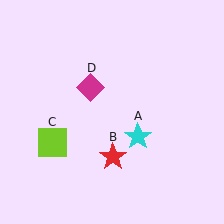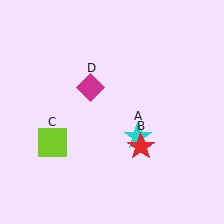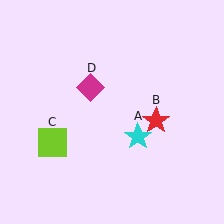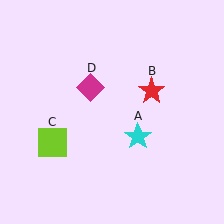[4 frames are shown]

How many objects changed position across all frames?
1 object changed position: red star (object B).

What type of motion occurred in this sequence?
The red star (object B) rotated counterclockwise around the center of the scene.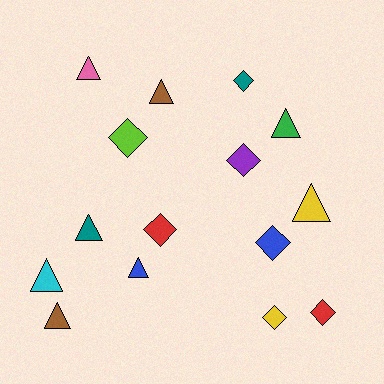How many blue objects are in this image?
There are 2 blue objects.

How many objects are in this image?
There are 15 objects.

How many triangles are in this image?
There are 8 triangles.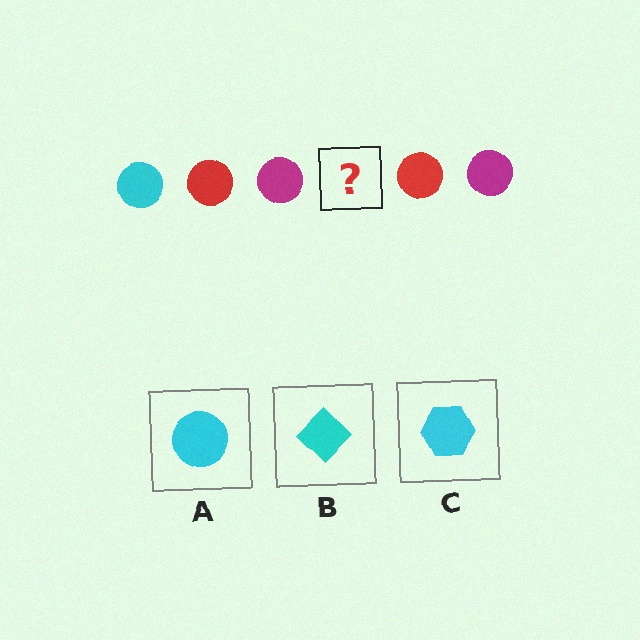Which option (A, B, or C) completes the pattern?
A.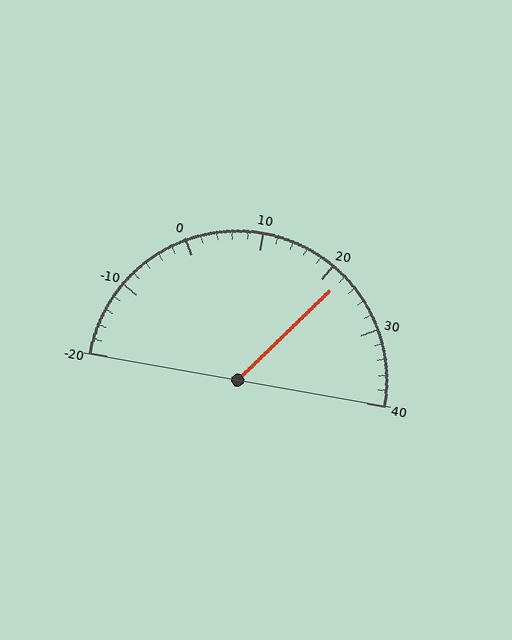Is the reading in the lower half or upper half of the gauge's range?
The reading is in the upper half of the range (-20 to 40).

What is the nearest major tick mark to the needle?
The nearest major tick mark is 20.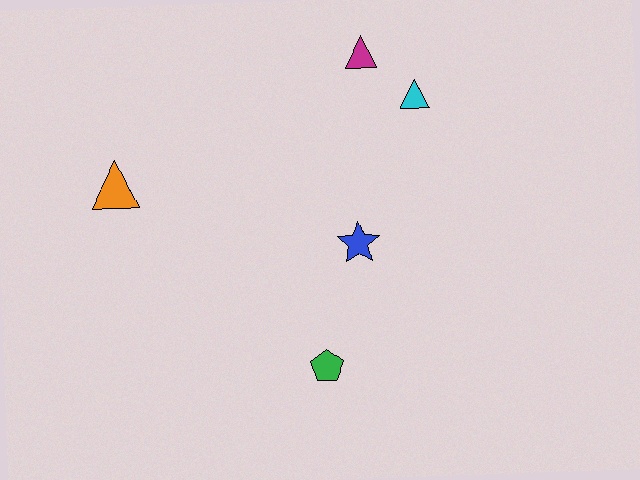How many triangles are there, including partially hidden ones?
There are 3 triangles.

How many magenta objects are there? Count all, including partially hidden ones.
There is 1 magenta object.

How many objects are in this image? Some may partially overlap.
There are 5 objects.